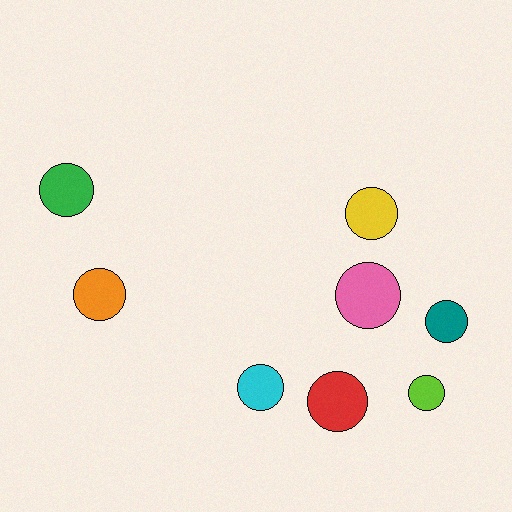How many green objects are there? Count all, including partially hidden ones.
There is 1 green object.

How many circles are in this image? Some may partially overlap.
There are 8 circles.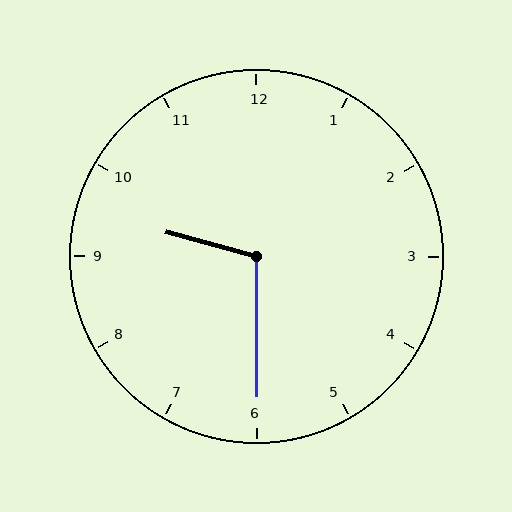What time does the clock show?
9:30.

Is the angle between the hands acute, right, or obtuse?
It is obtuse.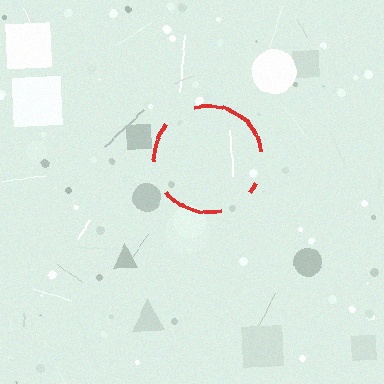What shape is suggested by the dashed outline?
The dashed outline suggests a circle.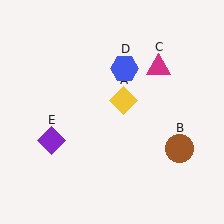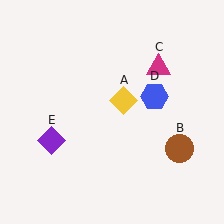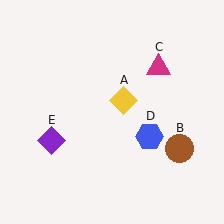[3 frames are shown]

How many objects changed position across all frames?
1 object changed position: blue hexagon (object D).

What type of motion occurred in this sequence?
The blue hexagon (object D) rotated clockwise around the center of the scene.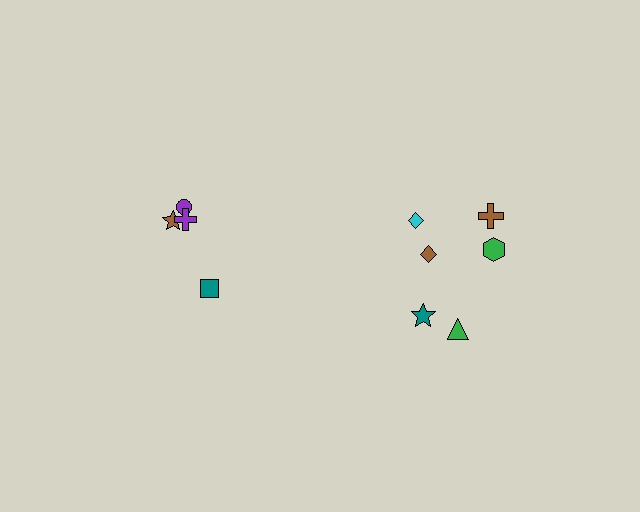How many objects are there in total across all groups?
There are 10 objects.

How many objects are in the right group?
There are 6 objects.